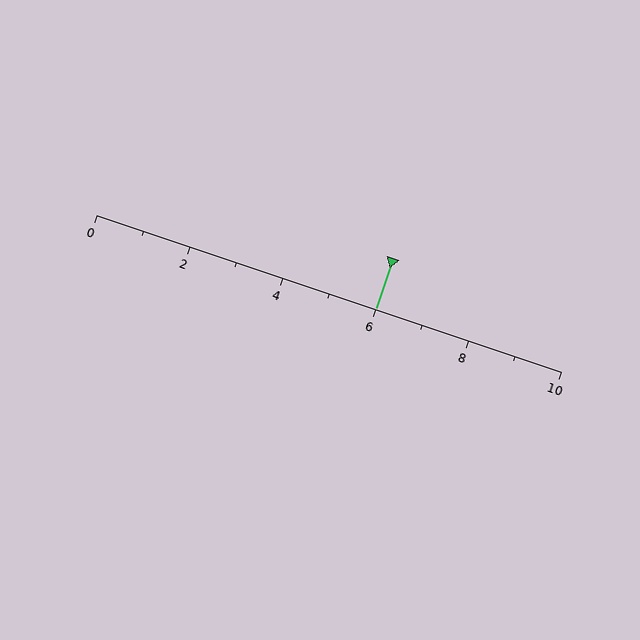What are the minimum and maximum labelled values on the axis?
The axis runs from 0 to 10.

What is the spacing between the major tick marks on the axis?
The major ticks are spaced 2 apart.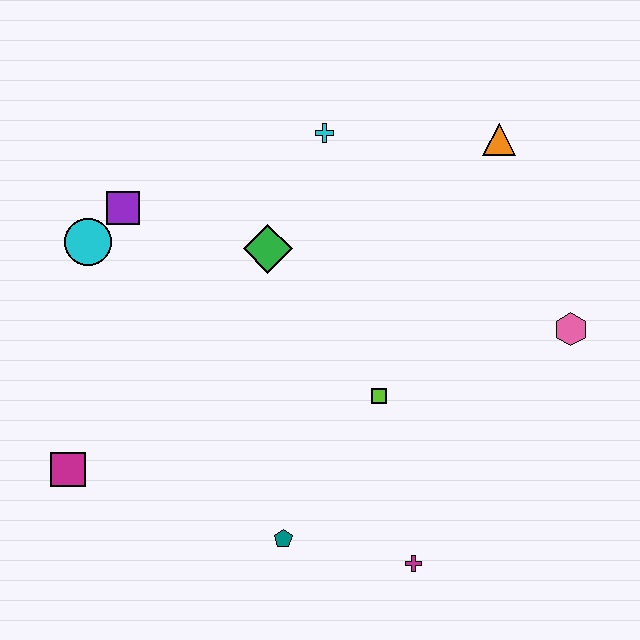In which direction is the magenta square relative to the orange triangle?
The magenta square is to the left of the orange triangle.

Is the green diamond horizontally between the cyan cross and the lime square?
No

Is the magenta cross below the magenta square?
Yes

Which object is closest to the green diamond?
The cyan cross is closest to the green diamond.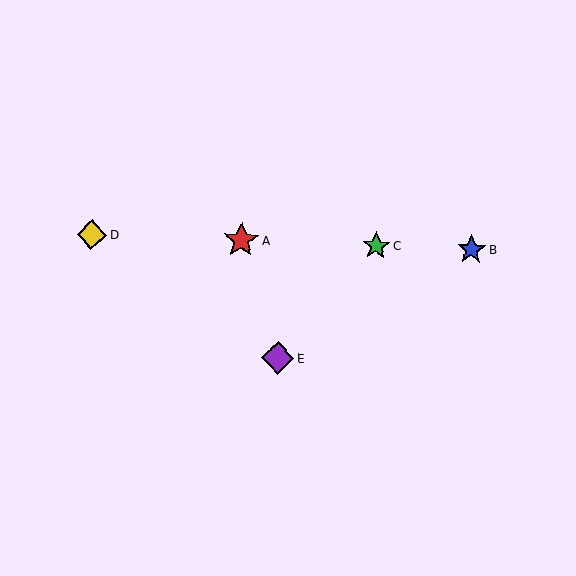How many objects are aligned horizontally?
4 objects (A, B, C, D) are aligned horizontally.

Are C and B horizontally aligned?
Yes, both are at y≈246.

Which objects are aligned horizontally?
Objects A, B, C, D are aligned horizontally.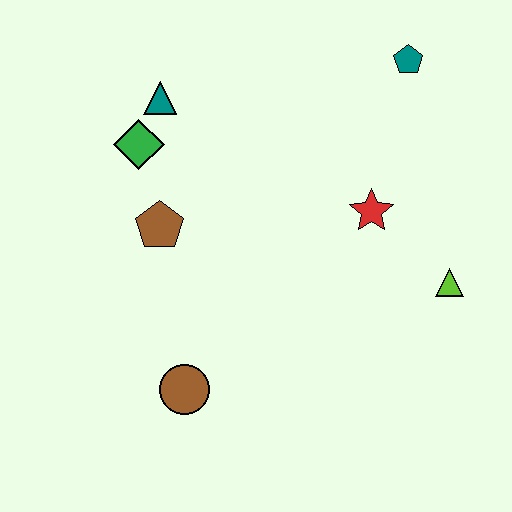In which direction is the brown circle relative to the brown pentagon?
The brown circle is below the brown pentagon.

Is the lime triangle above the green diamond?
No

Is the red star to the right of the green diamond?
Yes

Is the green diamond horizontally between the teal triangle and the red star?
No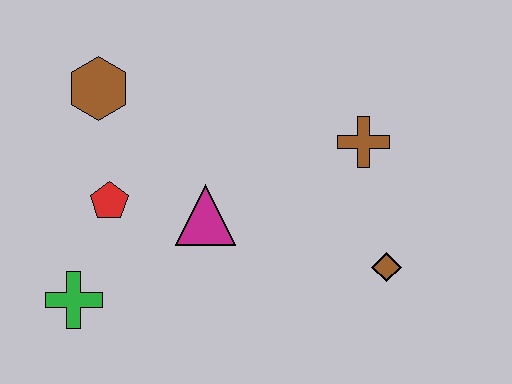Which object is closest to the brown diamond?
The brown cross is closest to the brown diamond.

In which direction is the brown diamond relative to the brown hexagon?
The brown diamond is to the right of the brown hexagon.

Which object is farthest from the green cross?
The brown cross is farthest from the green cross.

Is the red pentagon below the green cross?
No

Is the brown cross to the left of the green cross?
No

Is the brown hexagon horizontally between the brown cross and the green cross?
Yes